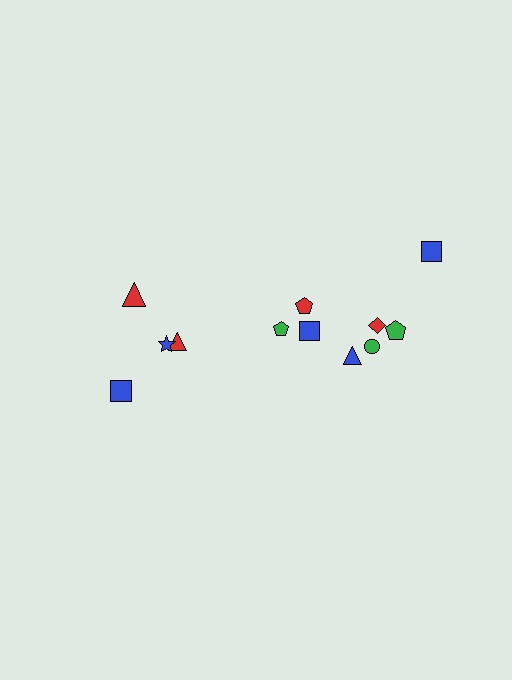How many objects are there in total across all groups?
There are 12 objects.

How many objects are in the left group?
There are 4 objects.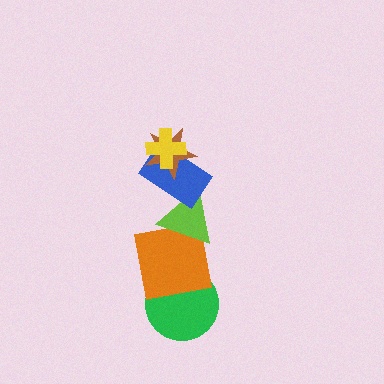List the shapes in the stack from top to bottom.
From top to bottom: the yellow cross, the brown star, the blue rectangle, the lime triangle, the orange square, the green circle.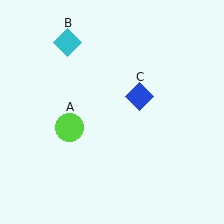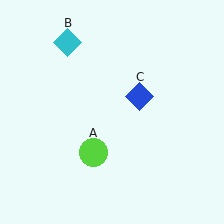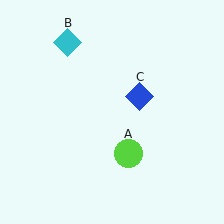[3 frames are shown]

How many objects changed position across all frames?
1 object changed position: lime circle (object A).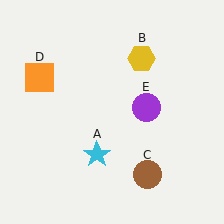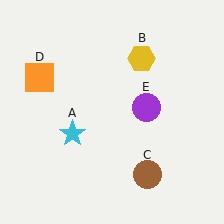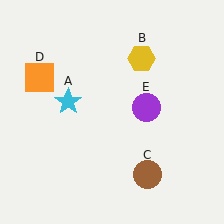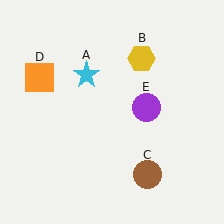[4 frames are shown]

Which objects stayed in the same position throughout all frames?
Yellow hexagon (object B) and brown circle (object C) and orange square (object D) and purple circle (object E) remained stationary.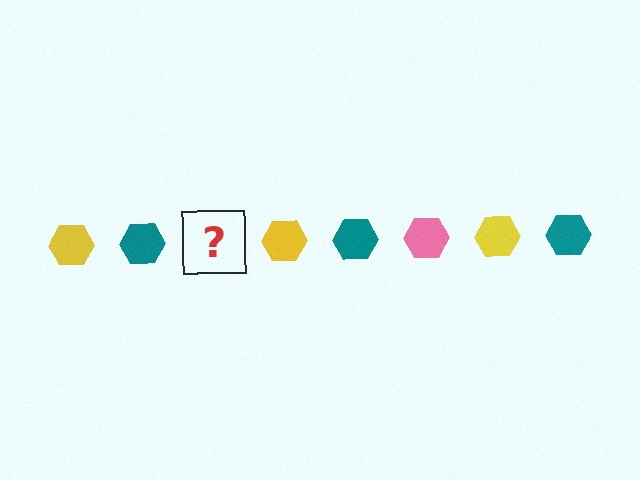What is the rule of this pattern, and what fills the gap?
The rule is that the pattern cycles through yellow, teal, pink hexagons. The gap should be filled with a pink hexagon.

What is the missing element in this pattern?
The missing element is a pink hexagon.